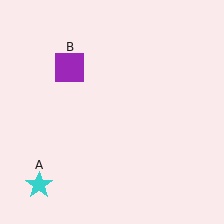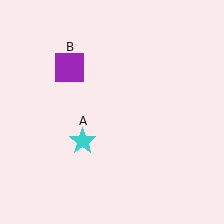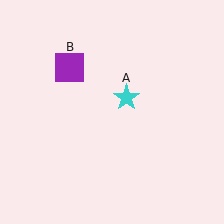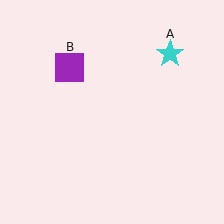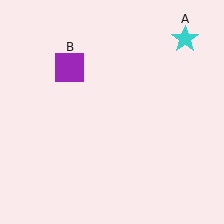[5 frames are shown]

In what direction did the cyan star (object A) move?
The cyan star (object A) moved up and to the right.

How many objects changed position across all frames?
1 object changed position: cyan star (object A).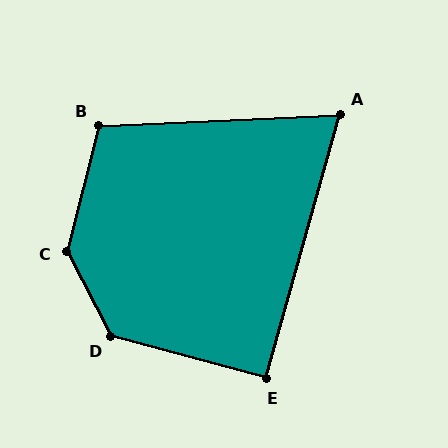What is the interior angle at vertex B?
Approximately 107 degrees (obtuse).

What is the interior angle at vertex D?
Approximately 132 degrees (obtuse).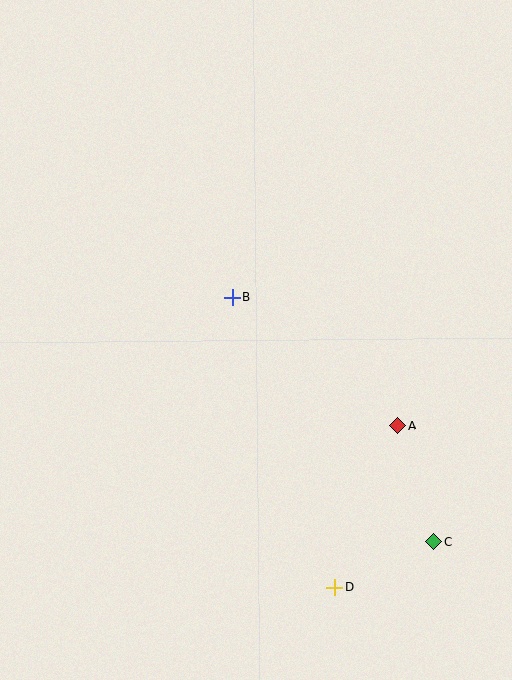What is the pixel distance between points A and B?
The distance between A and B is 209 pixels.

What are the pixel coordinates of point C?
Point C is at (434, 542).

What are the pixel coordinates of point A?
Point A is at (398, 425).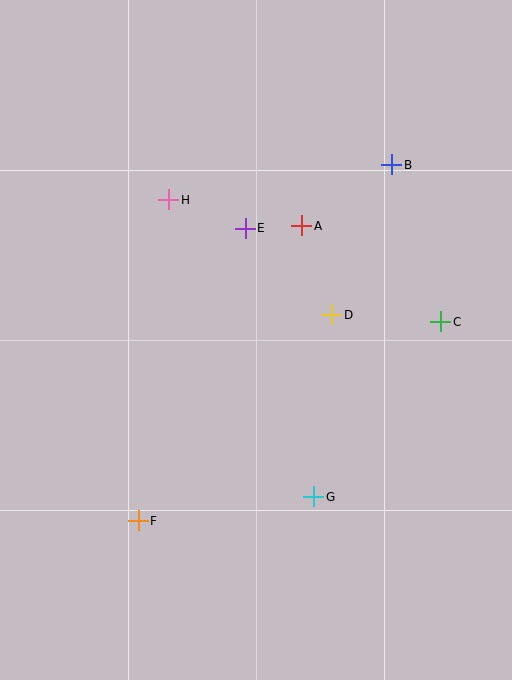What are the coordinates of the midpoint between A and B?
The midpoint between A and B is at (347, 195).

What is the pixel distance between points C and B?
The distance between C and B is 165 pixels.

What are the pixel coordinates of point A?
Point A is at (302, 226).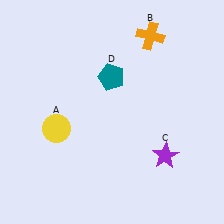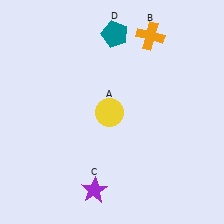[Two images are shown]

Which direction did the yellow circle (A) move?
The yellow circle (A) moved right.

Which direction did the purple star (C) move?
The purple star (C) moved left.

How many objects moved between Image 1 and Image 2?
3 objects moved between the two images.